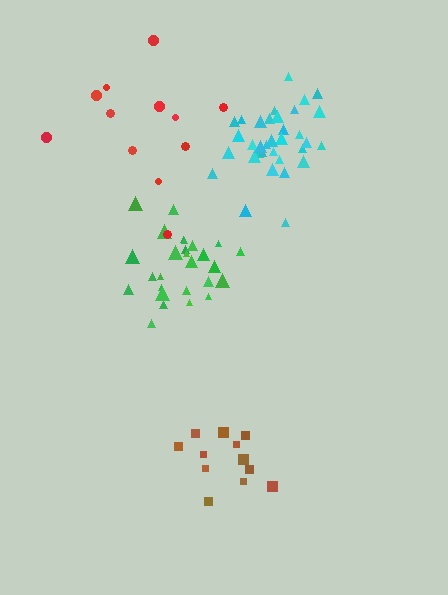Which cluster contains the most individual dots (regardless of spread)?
Cyan (35).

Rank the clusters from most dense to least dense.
cyan, green, brown, red.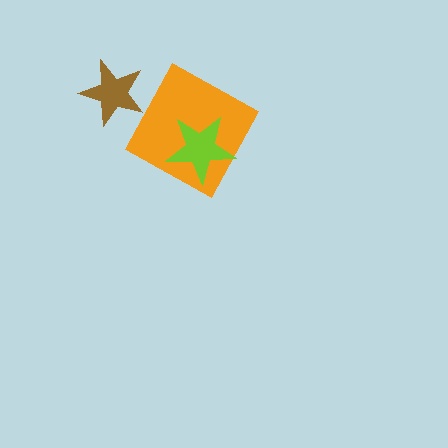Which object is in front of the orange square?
The lime star is in front of the orange square.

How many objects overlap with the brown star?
0 objects overlap with the brown star.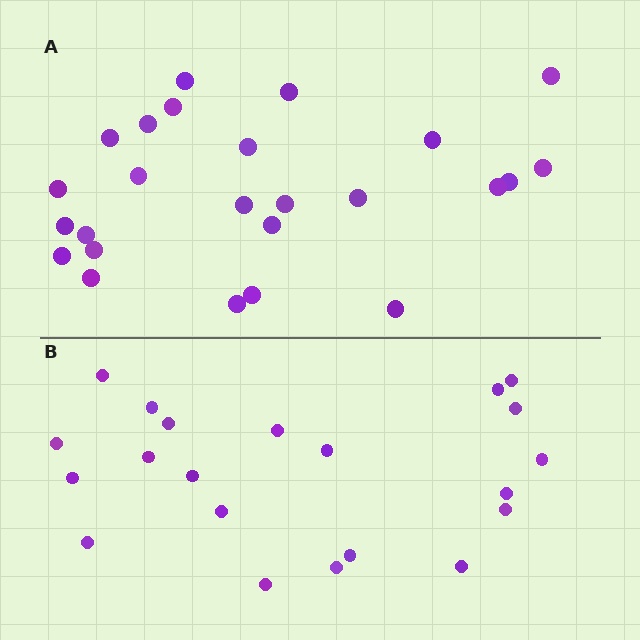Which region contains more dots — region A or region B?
Region A (the top region) has more dots.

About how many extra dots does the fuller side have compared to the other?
Region A has about 4 more dots than region B.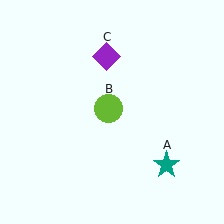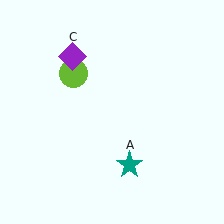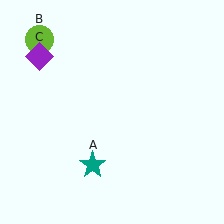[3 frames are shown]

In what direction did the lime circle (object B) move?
The lime circle (object B) moved up and to the left.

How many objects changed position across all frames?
3 objects changed position: teal star (object A), lime circle (object B), purple diamond (object C).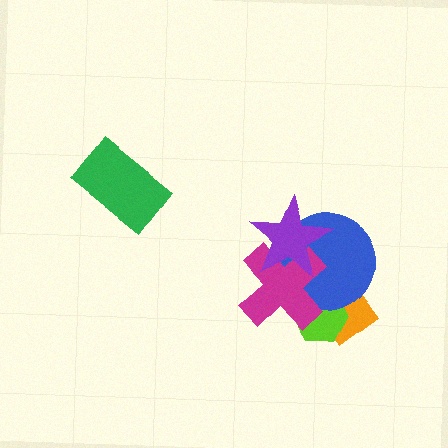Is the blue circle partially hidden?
Yes, it is partially covered by another shape.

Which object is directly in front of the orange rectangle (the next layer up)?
The lime hexagon is directly in front of the orange rectangle.